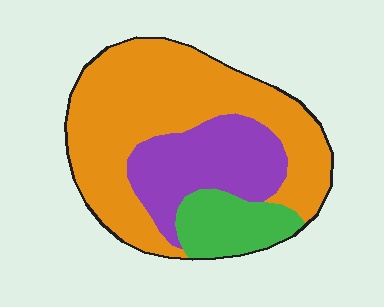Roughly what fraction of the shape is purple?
Purple takes up between a quarter and a half of the shape.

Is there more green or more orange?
Orange.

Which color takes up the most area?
Orange, at roughly 60%.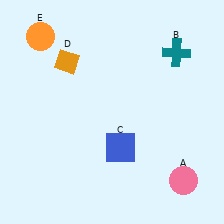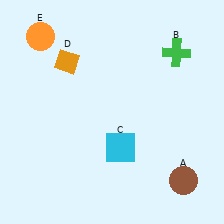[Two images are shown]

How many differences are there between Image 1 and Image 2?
There are 3 differences between the two images.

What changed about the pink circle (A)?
In Image 1, A is pink. In Image 2, it changed to brown.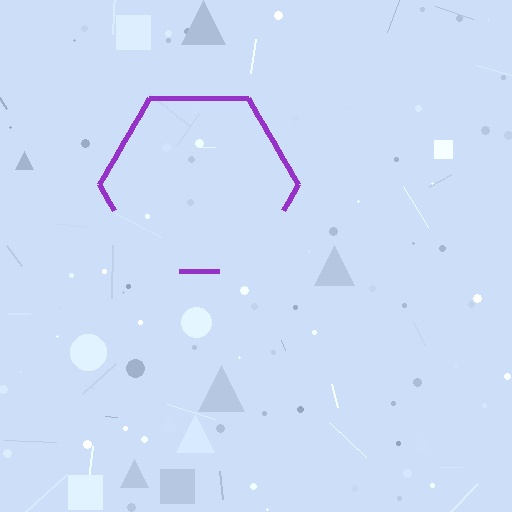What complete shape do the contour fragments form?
The contour fragments form a hexagon.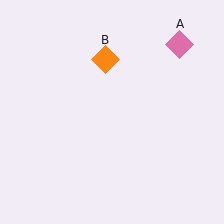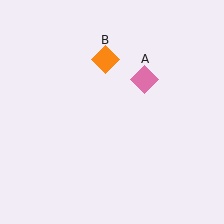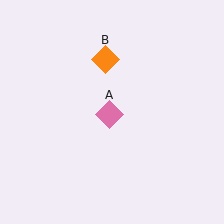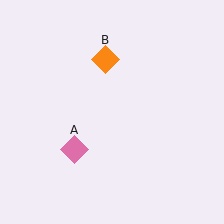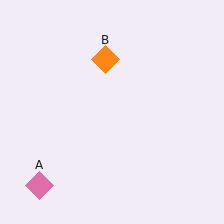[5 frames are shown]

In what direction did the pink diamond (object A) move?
The pink diamond (object A) moved down and to the left.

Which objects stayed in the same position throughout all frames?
Orange diamond (object B) remained stationary.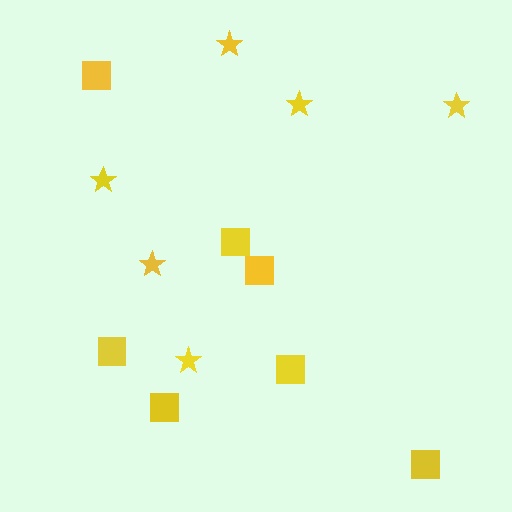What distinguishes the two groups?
There are 2 groups: one group of stars (6) and one group of squares (7).